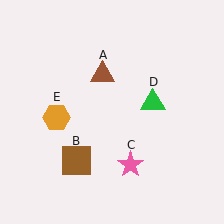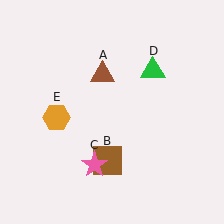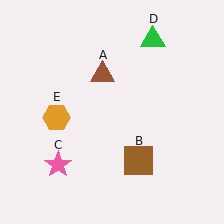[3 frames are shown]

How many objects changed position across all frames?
3 objects changed position: brown square (object B), pink star (object C), green triangle (object D).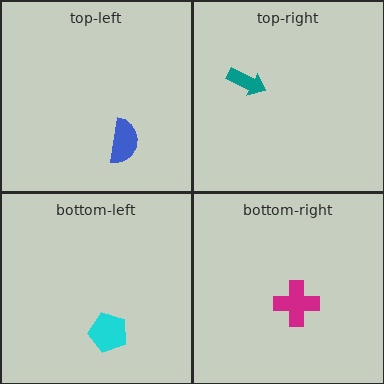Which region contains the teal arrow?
The top-right region.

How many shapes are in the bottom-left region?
1.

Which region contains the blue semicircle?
The top-left region.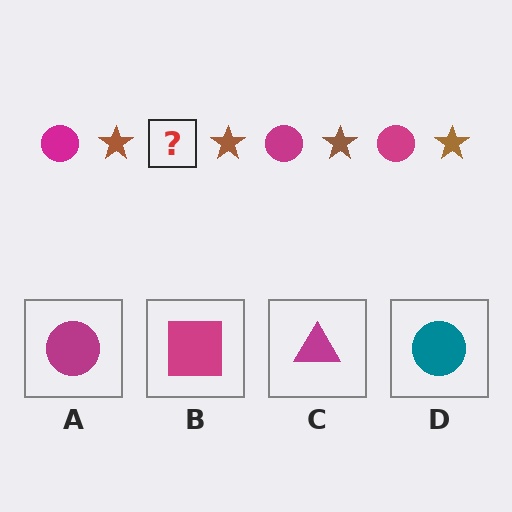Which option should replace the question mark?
Option A.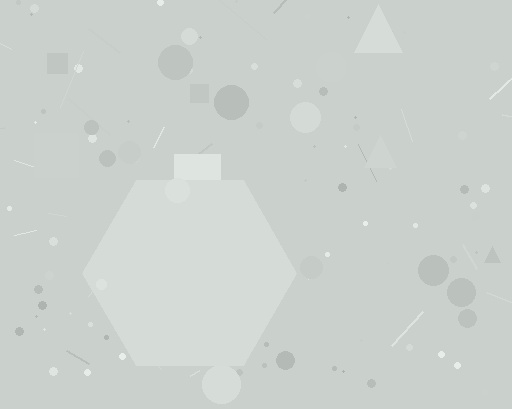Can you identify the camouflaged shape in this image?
The camouflaged shape is a hexagon.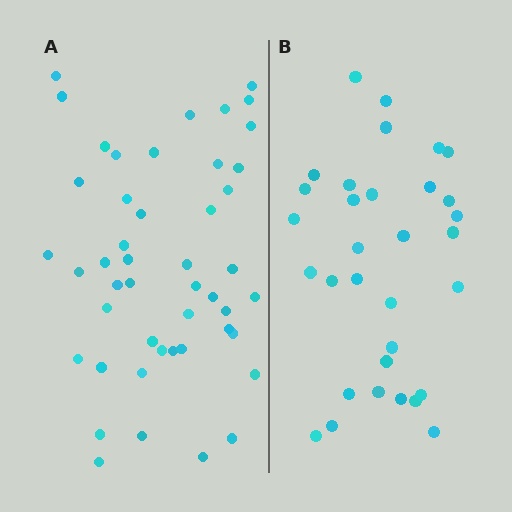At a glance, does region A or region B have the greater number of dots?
Region A (the left region) has more dots.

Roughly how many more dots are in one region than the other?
Region A has approximately 15 more dots than region B.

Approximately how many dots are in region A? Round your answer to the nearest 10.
About 50 dots. (The exact count is 47, which rounds to 50.)